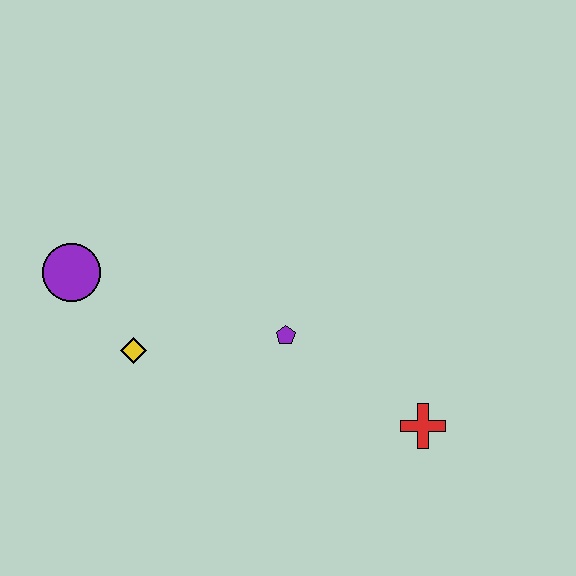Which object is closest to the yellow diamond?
The purple circle is closest to the yellow diamond.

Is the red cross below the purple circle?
Yes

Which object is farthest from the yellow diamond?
The red cross is farthest from the yellow diamond.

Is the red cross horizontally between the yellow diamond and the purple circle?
No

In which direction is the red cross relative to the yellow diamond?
The red cross is to the right of the yellow diamond.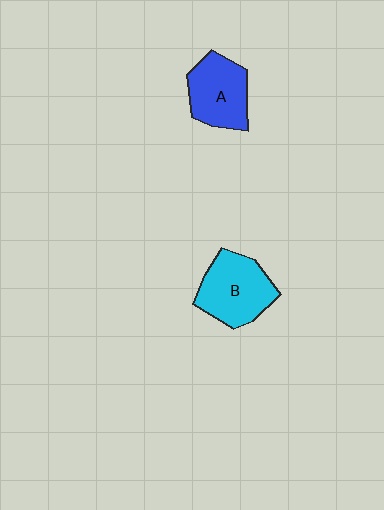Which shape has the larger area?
Shape B (cyan).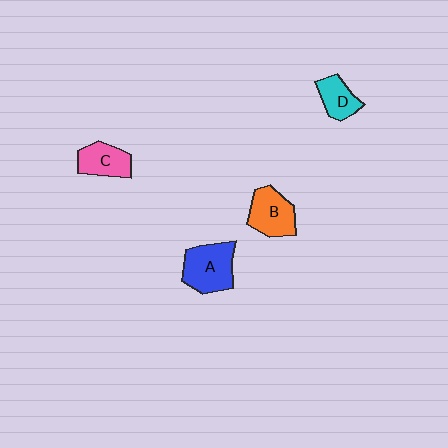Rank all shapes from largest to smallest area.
From largest to smallest: A (blue), B (orange), C (pink), D (cyan).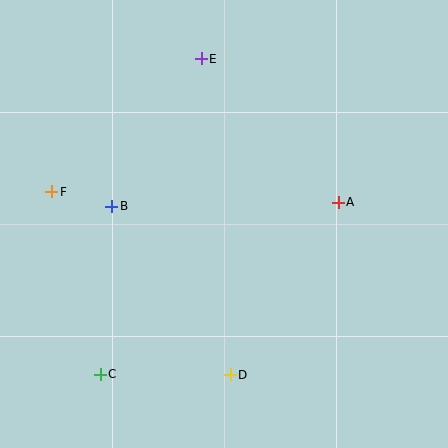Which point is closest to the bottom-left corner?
Point C is closest to the bottom-left corner.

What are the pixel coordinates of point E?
Point E is at (201, 59).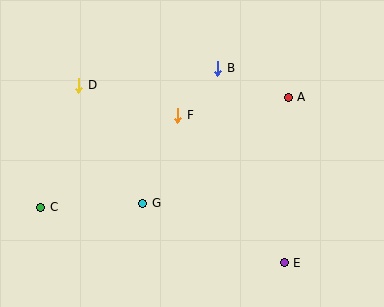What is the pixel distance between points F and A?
The distance between F and A is 112 pixels.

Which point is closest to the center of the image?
Point F at (178, 115) is closest to the center.